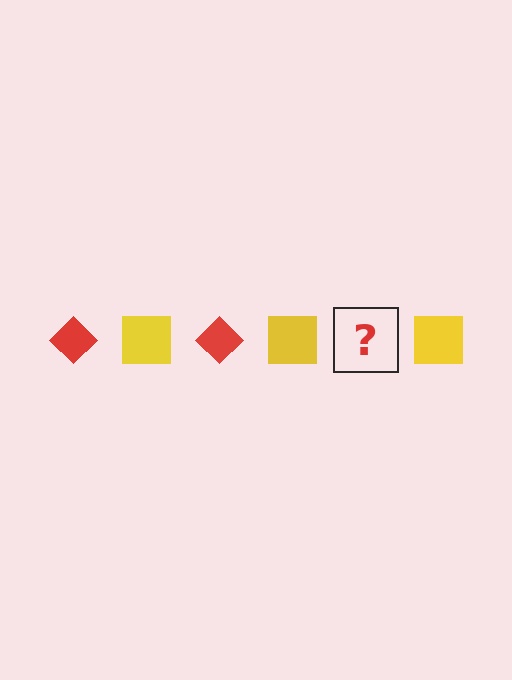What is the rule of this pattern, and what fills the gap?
The rule is that the pattern alternates between red diamond and yellow square. The gap should be filled with a red diamond.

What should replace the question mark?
The question mark should be replaced with a red diamond.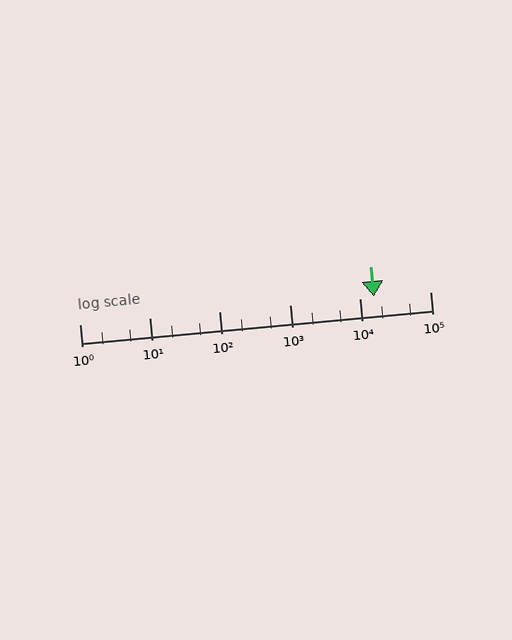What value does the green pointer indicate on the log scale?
The pointer indicates approximately 16000.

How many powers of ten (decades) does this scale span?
The scale spans 5 decades, from 1 to 100000.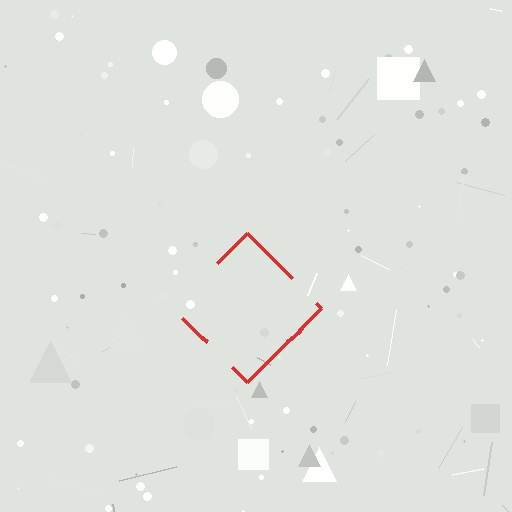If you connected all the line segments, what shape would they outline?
They would outline a diamond.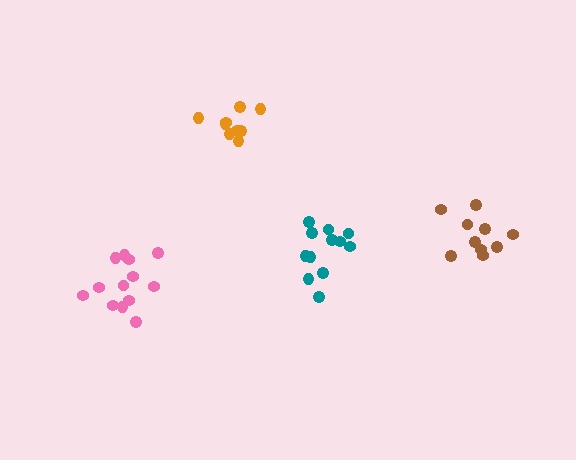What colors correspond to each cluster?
The clusters are colored: brown, orange, pink, teal.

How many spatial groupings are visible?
There are 4 spatial groupings.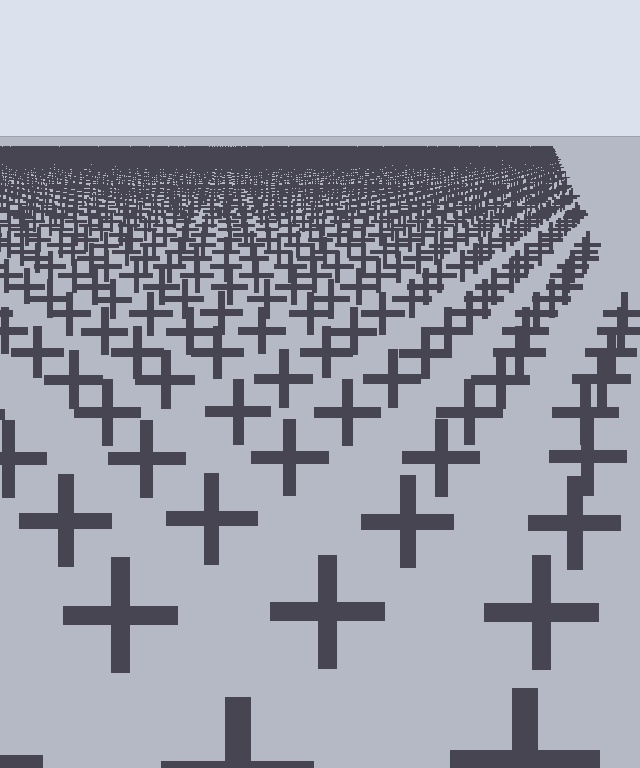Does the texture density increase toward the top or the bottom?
Density increases toward the top.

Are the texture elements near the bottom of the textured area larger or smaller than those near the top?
Larger. Near the bottom, elements are closer to the viewer and appear at a bigger on-screen size.